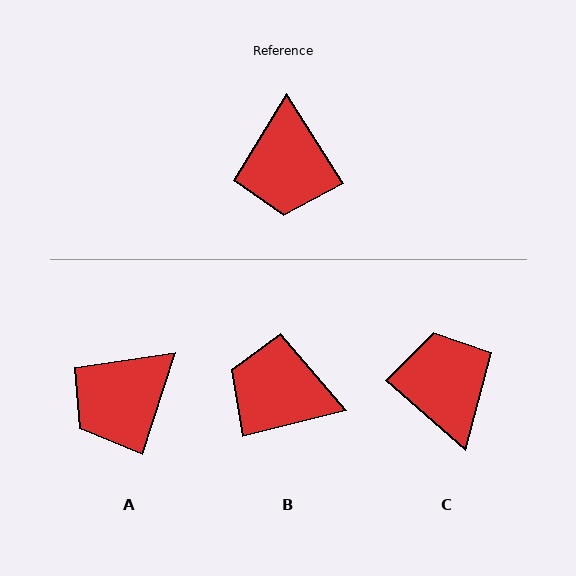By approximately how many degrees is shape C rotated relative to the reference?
Approximately 164 degrees clockwise.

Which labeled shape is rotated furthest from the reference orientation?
C, about 164 degrees away.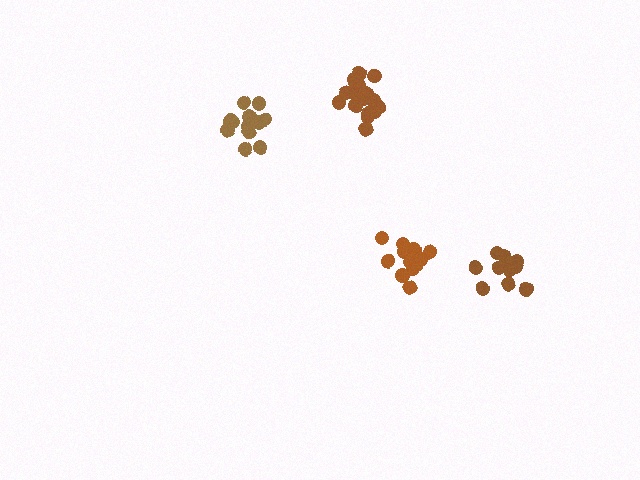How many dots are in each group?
Group 1: 14 dots, Group 2: 18 dots, Group 3: 14 dots, Group 4: 13 dots (59 total).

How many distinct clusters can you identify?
There are 4 distinct clusters.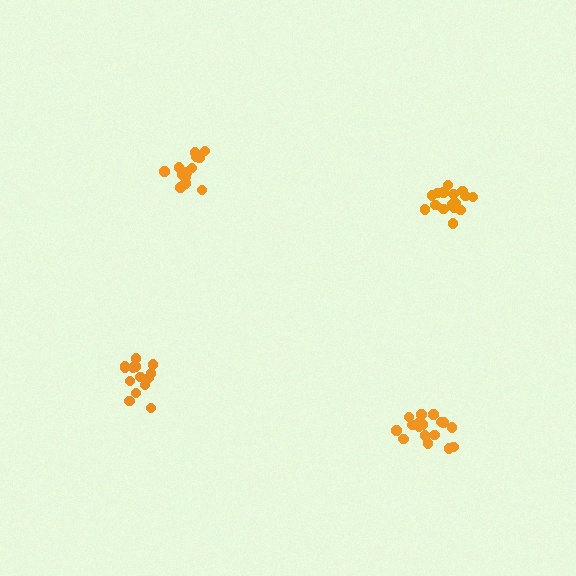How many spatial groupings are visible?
There are 4 spatial groupings.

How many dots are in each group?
Group 1: 16 dots, Group 2: 15 dots, Group 3: 15 dots, Group 4: 17 dots (63 total).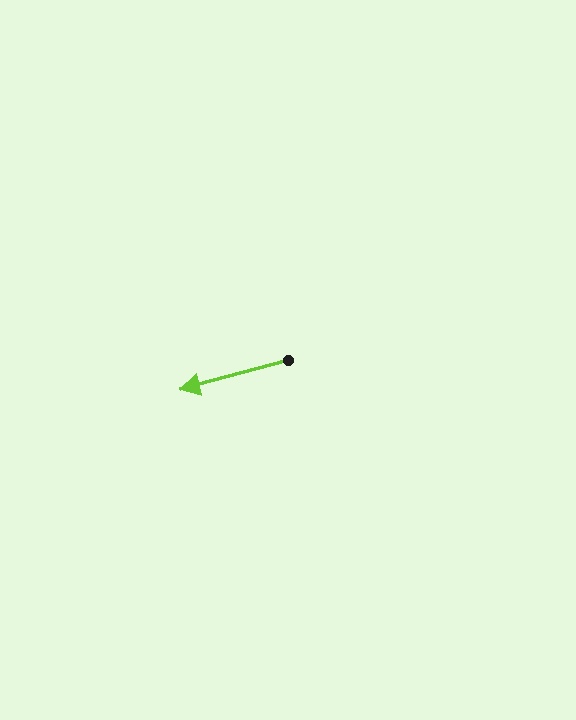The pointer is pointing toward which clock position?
Roughly 8 o'clock.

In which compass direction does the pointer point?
West.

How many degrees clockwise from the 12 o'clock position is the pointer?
Approximately 255 degrees.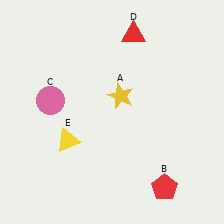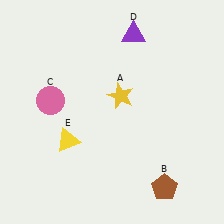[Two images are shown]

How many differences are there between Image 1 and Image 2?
There are 2 differences between the two images.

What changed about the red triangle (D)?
In Image 1, D is red. In Image 2, it changed to purple.